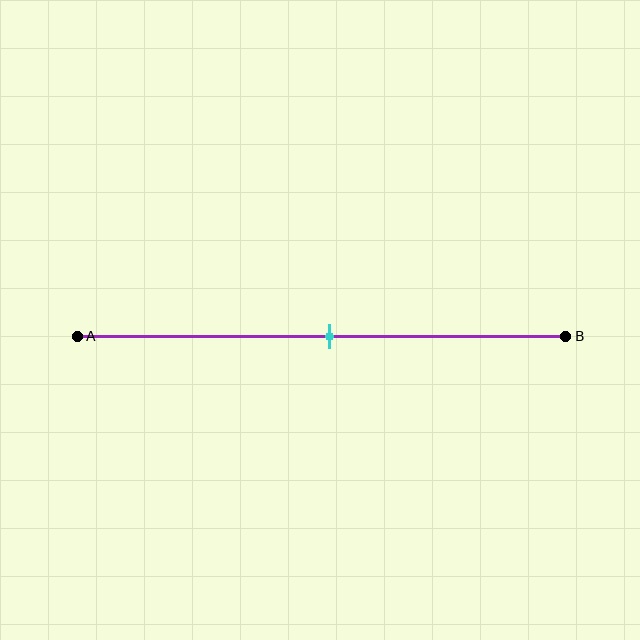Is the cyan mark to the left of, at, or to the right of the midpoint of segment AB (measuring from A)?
The cyan mark is approximately at the midpoint of segment AB.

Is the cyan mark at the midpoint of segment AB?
Yes, the mark is approximately at the midpoint.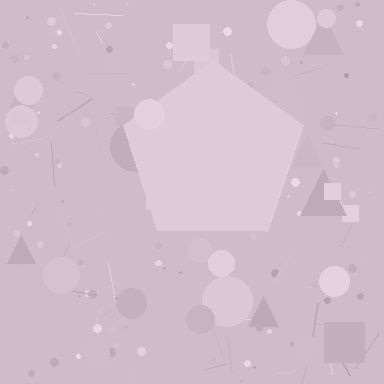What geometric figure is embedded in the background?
A pentagon is embedded in the background.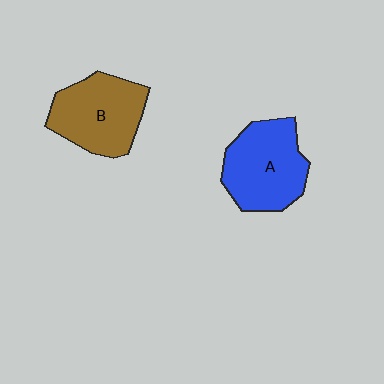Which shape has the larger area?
Shape A (blue).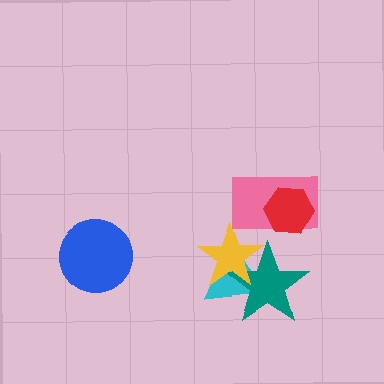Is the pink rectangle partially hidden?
Yes, it is partially covered by another shape.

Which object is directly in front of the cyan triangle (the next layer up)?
The teal star is directly in front of the cyan triangle.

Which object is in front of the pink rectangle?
The red hexagon is in front of the pink rectangle.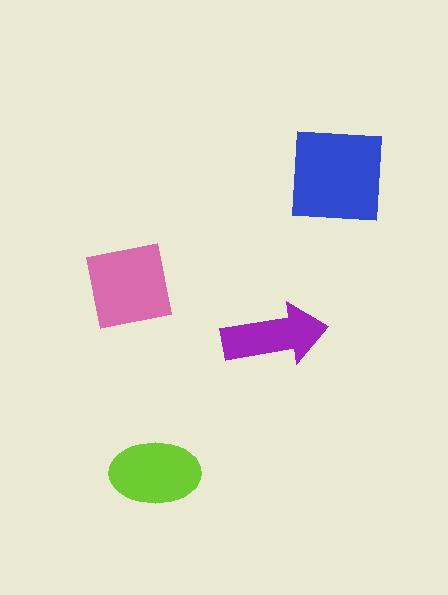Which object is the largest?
The blue square.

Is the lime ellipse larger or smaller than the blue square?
Smaller.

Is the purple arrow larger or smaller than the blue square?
Smaller.